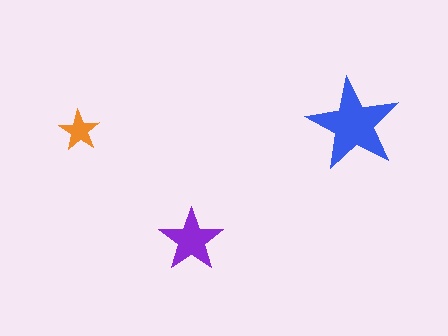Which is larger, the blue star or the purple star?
The blue one.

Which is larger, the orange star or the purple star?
The purple one.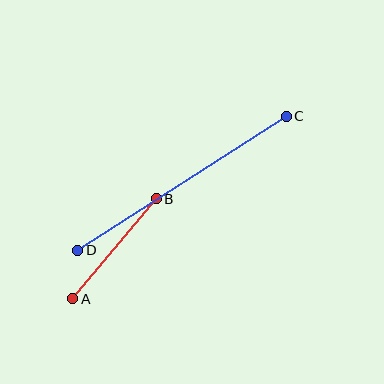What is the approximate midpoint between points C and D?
The midpoint is at approximately (182, 183) pixels.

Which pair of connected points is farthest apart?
Points C and D are farthest apart.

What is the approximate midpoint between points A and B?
The midpoint is at approximately (114, 249) pixels.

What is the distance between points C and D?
The distance is approximately 248 pixels.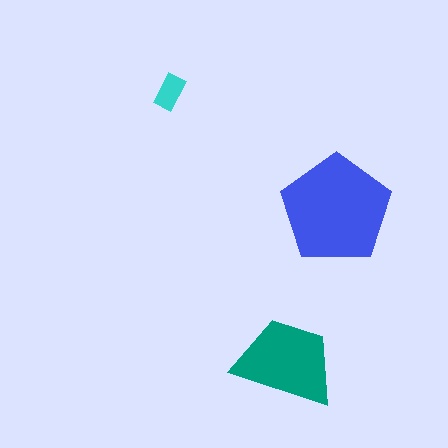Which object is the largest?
The blue pentagon.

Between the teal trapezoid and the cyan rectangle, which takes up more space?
The teal trapezoid.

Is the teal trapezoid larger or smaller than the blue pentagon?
Smaller.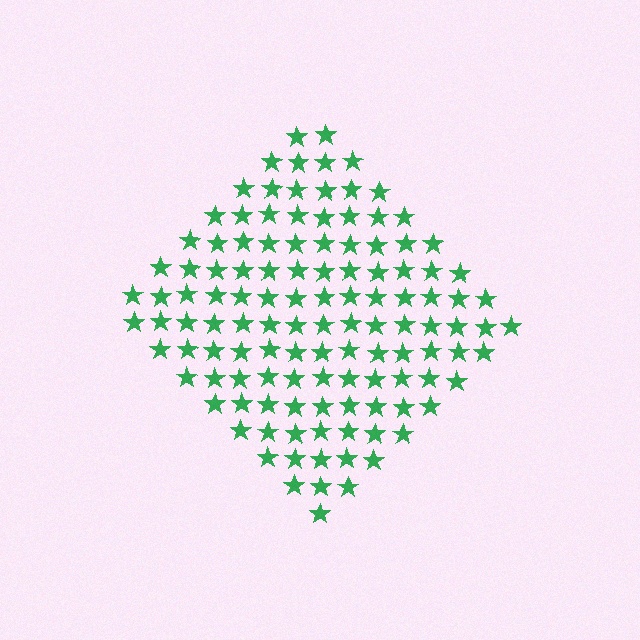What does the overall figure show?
The overall figure shows a diamond.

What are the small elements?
The small elements are stars.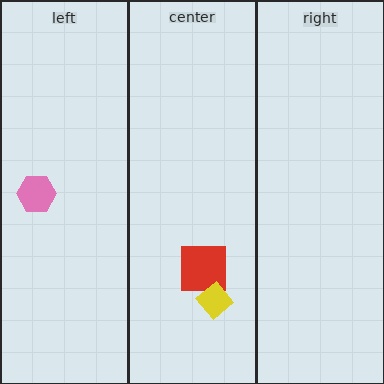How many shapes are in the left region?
1.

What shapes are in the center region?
The red square, the yellow diamond.